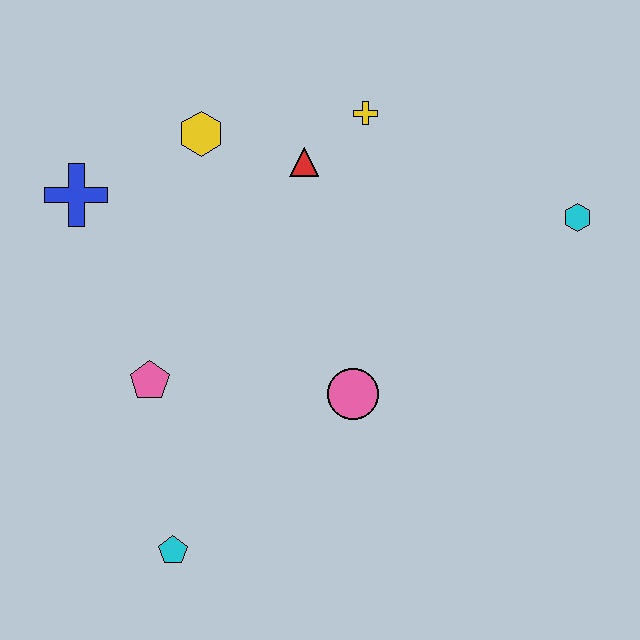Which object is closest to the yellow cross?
The red triangle is closest to the yellow cross.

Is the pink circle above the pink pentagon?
No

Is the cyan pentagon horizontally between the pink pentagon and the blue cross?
No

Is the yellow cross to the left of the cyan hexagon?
Yes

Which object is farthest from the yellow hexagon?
The cyan pentagon is farthest from the yellow hexagon.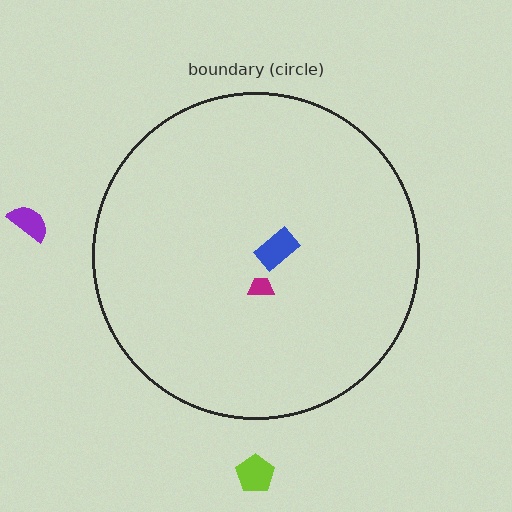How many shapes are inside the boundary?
2 inside, 2 outside.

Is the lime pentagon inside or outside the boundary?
Outside.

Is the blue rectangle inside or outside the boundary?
Inside.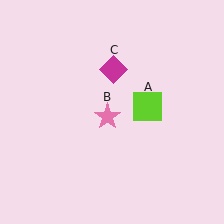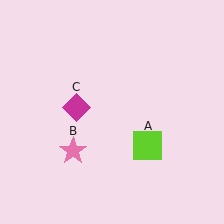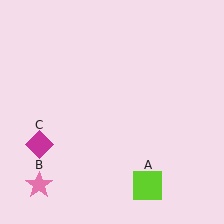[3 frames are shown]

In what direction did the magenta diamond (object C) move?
The magenta diamond (object C) moved down and to the left.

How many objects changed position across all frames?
3 objects changed position: lime square (object A), pink star (object B), magenta diamond (object C).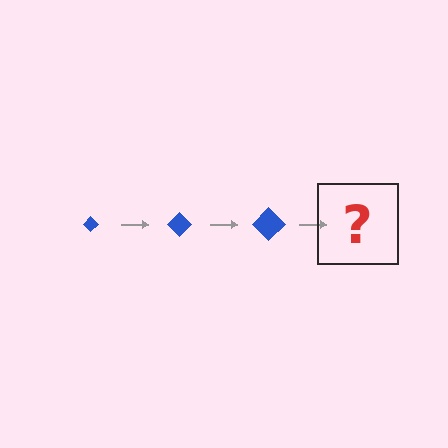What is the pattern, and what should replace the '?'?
The pattern is that the diamond gets progressively larger each step. The '?' should be a blue diamond, larger than the previous one.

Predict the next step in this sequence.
The next step is a blue diamond, larger than the previous one.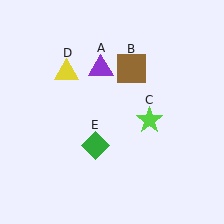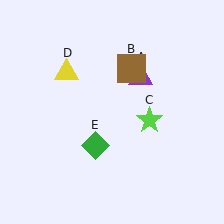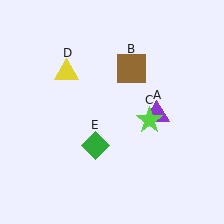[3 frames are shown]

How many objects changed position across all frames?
1 object changed position: purple triangle (object A).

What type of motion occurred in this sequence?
The purple triangle (object A) rotated clockwise around the center of the scene.